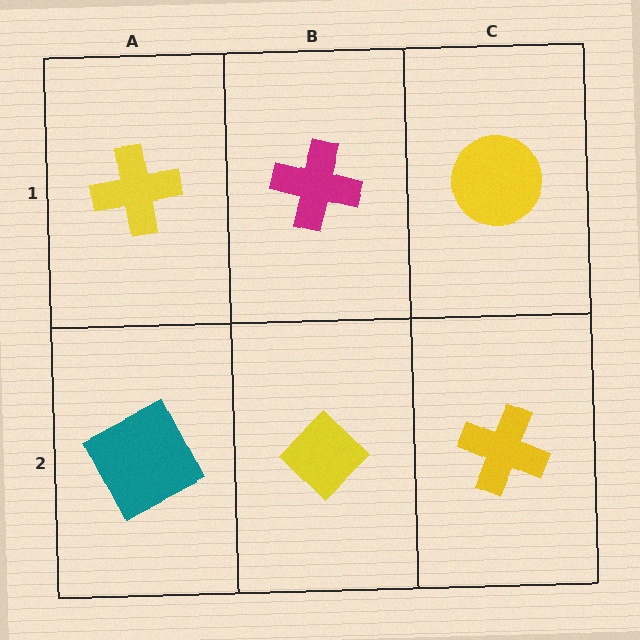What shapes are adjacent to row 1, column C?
A yellow cross (row 2, column C), a magenta cross (row 1, column B).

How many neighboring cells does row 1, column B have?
3.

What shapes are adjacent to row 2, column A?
A yellow cross (row 1, column A), a yellow diamond (row 2, column B).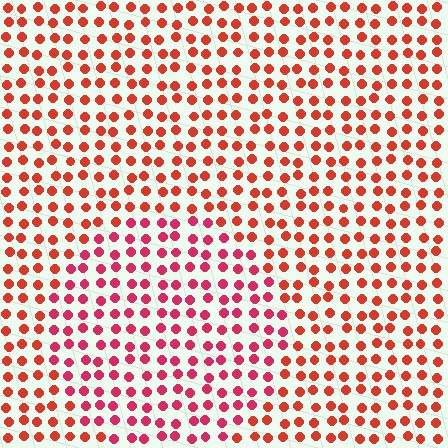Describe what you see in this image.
The image is filled with small red elements in a uniform arrangement. A circle-shaped region is visible where the elements are tinted to a slightly different hue, forming a subtle color boundary.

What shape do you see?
I see a circle.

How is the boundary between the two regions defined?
The boundary is defined purely by a slight shift in hue (about 26 degrees). Spacing, size, and orientation are identical on both sides.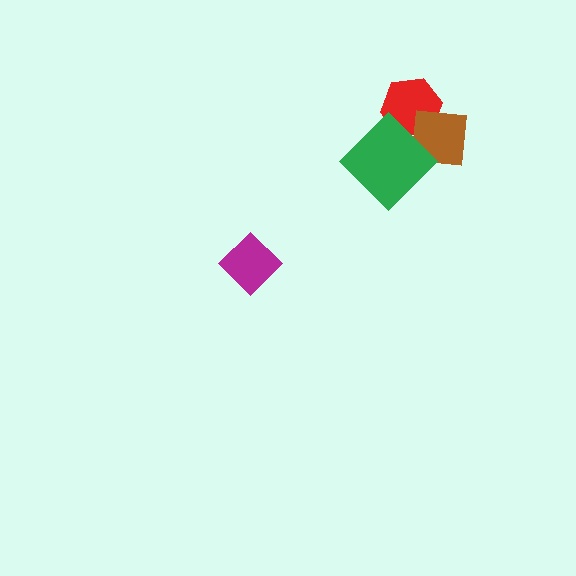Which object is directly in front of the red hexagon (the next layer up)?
The brown square is directly in front of the red hexagon.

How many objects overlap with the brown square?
2 objects overlap with the brown square.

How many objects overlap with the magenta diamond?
0 objects overlap with the magenta diamond.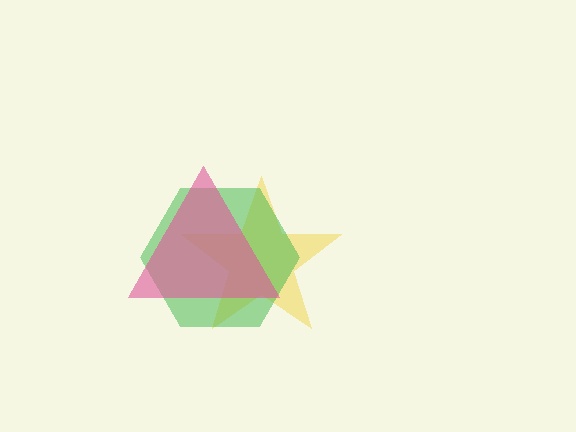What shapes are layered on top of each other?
The layered shapes are: a yellow star, a green hexagon, a pink triangle.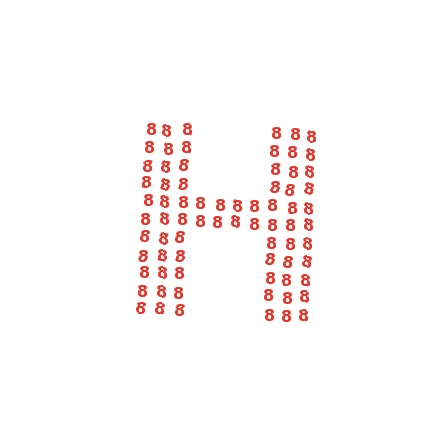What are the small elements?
The small elements are digit 8's.